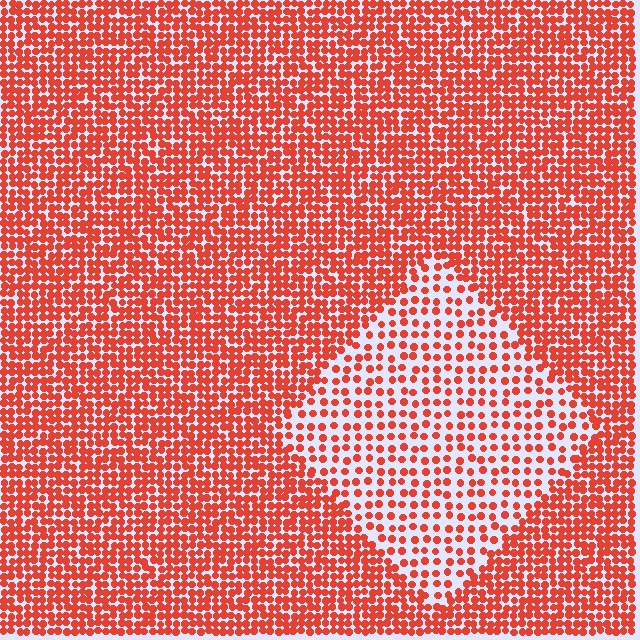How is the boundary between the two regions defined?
The boundary is defined by a change in element density (approximately 2.1x ratio). All elements are the same color, size, and shape.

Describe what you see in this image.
The image contains small red elements arranged at two different densities. A diamond-shaped region is visible where the elements are less densely packed than the surrounding area.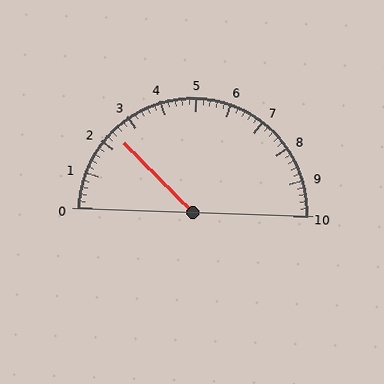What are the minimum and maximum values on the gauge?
The gauge ranges from 0 to 10.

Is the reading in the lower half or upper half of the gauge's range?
The reading is in the lower half of the range (0 to 10).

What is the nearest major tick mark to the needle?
The nearest major tick mark is 2.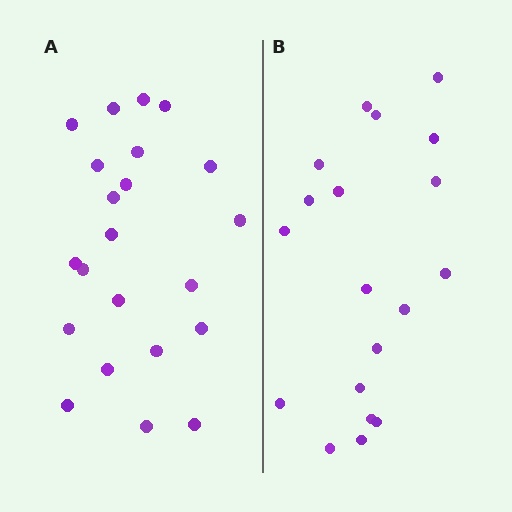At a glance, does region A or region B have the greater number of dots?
Region A (the left region) has more dots.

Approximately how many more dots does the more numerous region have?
Region A has just a few more — roughly 2 or 3 more dots than region B.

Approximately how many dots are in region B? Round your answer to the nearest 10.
About 20 dots. (The exact count is 19, which rounds to 20.)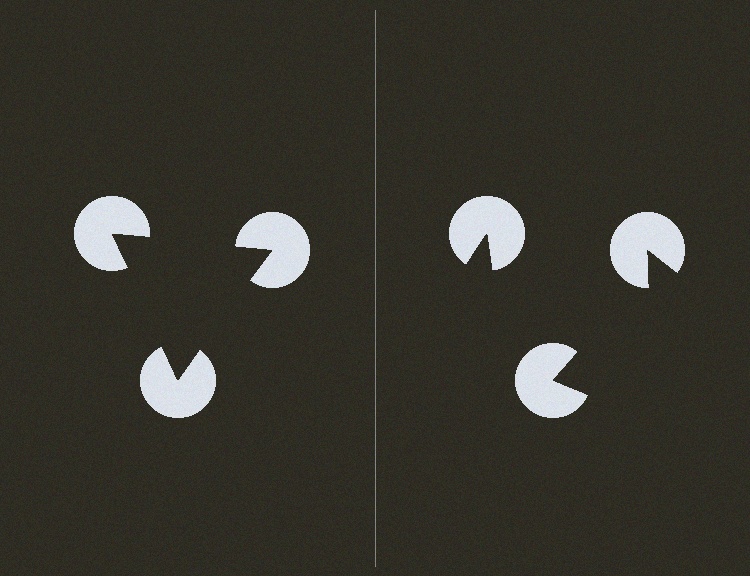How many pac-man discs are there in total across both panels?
6 — 3 on each side.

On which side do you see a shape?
An illusory triangle appears on the left side. On the right side the wedge cuts are rotated, so no coherent shape forms.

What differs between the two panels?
The pac-man discs are positioned identically on both sides; only the wedge orientations differ. On the left they align to a triangle; on the right they are misaligned.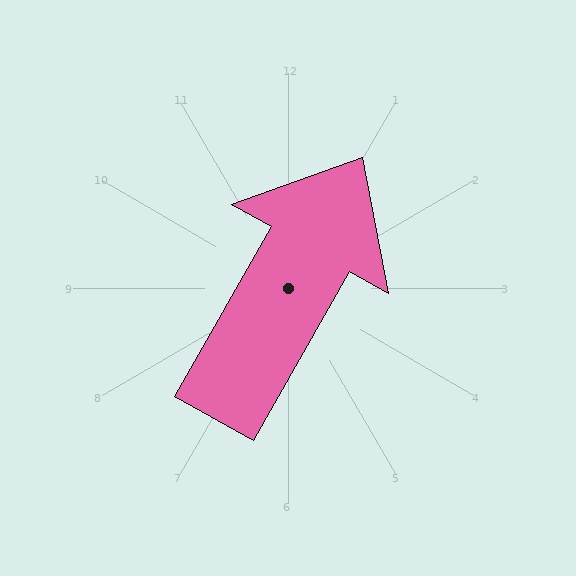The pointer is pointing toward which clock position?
Roughly 1 o'clock.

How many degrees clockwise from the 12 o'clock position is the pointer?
Approximately 30 degrees.